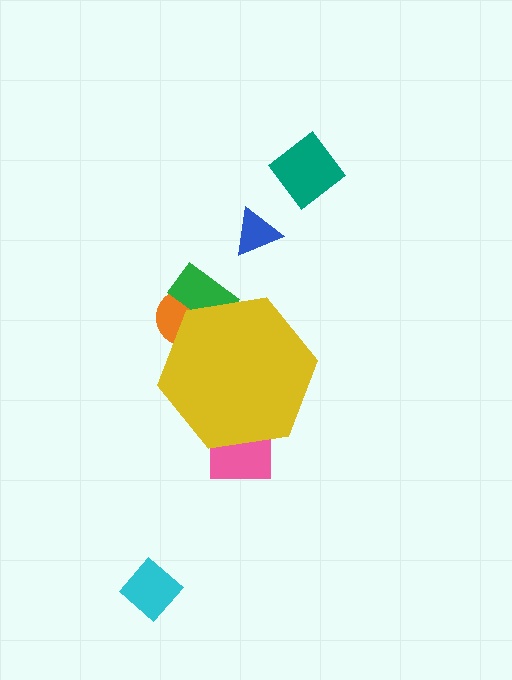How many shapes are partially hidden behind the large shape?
3 shapes are partially hidden.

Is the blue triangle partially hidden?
No, the blue triangle is fully visible.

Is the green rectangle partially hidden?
Yes, the green rectangle is partially hidden behind the yellow hexagon.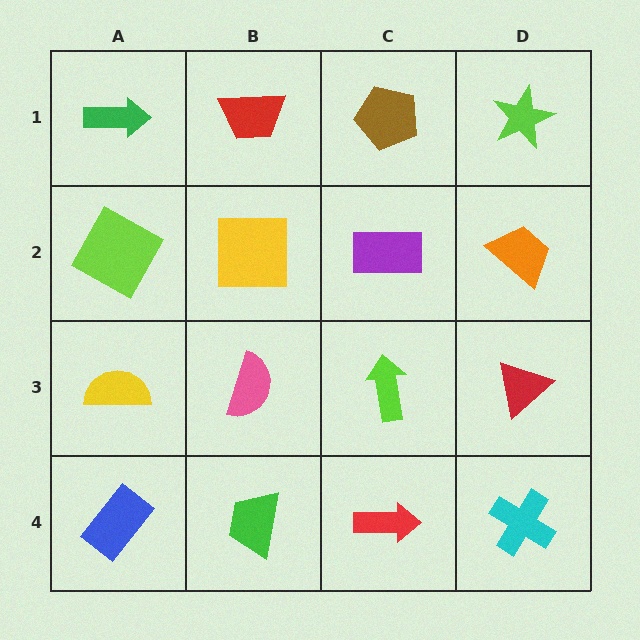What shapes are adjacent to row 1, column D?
An orange trapezoid (row 2, column D), a brown pentagon (row 1, column C).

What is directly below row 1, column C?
A purple rectangle.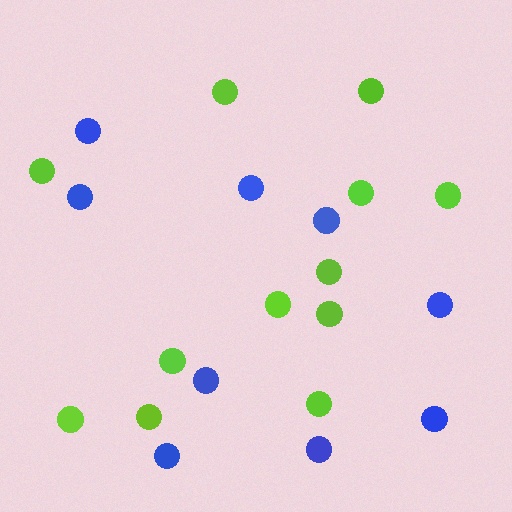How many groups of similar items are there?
There are 2 groups: one group of blue circles (9) and one group of lime circles (12).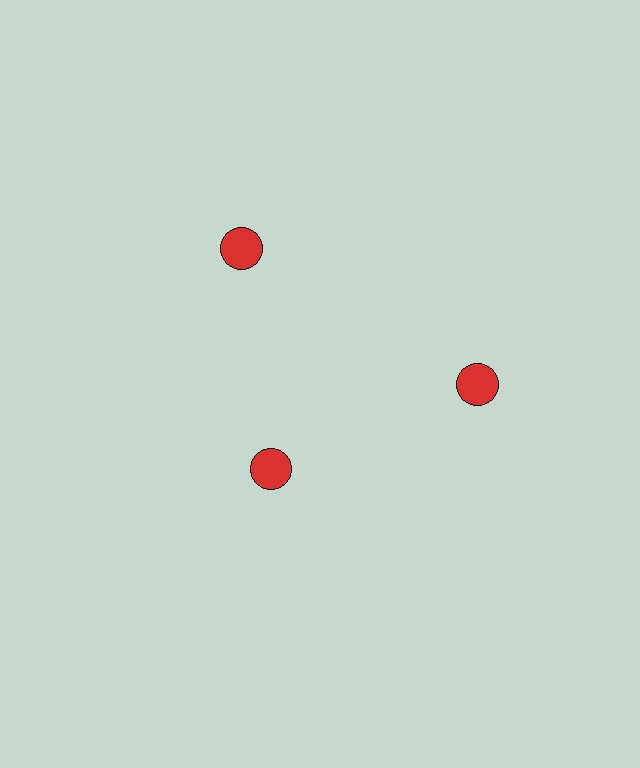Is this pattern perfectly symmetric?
No. The 3 red circles are arranged in a ring, but one element near the 7 o'clock position is pulled inward toward the center, breaking the 3-fold rotational symmetry.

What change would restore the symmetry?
The symmetry would be restored by moving it outward, back onto the ring so that all 3 circles sit at equal angles and equal distance from the center.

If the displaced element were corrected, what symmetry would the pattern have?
It would have 3-fold rotational symmetry — the pattern would map onto itself every 120 degrees.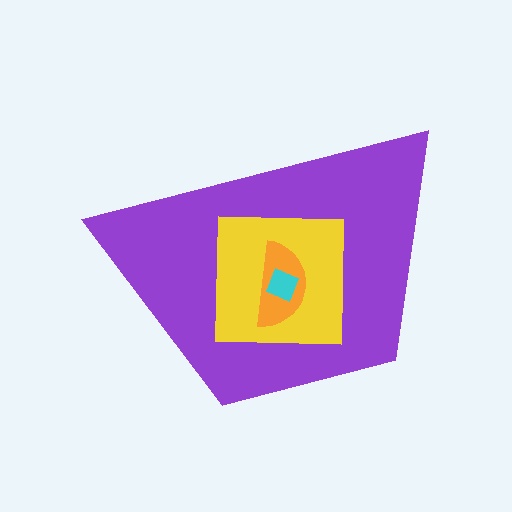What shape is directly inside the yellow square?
The orange semicircle.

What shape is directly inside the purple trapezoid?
The yellow square.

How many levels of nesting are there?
4.